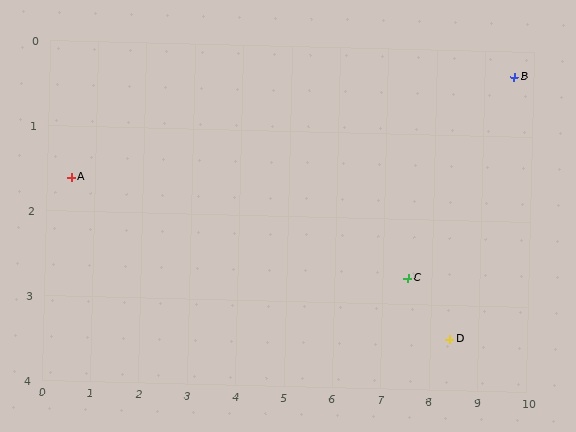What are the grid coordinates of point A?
Point A is at approximately (0.5, 1.6).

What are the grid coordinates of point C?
Point C is at approximately (7.5, 2.7).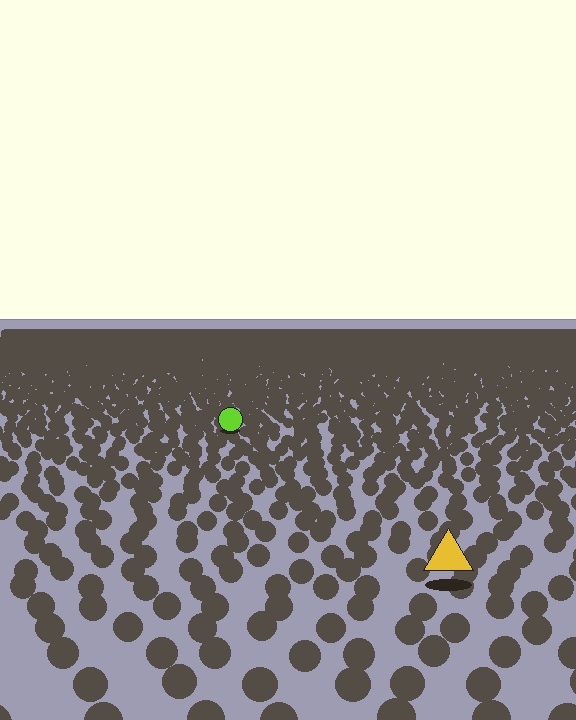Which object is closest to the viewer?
The yellow triangle is closest. The texture marks near it are larger and more spread out.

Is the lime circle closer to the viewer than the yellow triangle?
No. The yellow triangle is closer — you can tell from the texture gradient: the ground texture is coarser near it.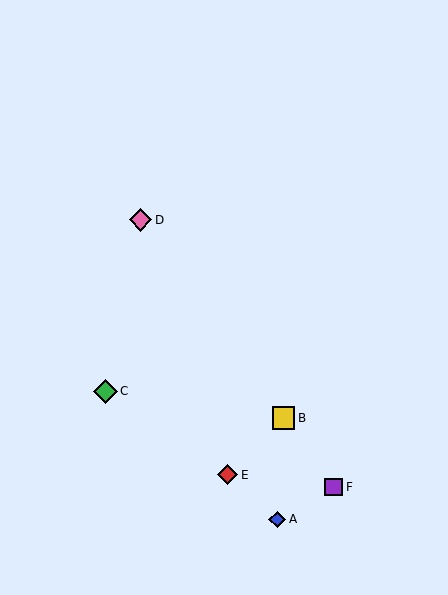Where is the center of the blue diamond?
The center of the blue diamond is at (277, 519).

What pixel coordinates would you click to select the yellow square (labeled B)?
Click at (284, 418) to select the yellow square B.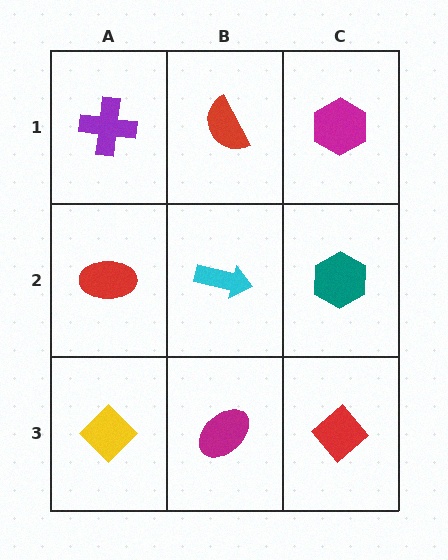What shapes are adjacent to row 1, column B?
A cyan arrow (row 2, column B), a purple cross (row 1, column A), a magenta hexagon (row 1, column C).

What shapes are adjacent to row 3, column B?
A cyan arrow (row 2, column B), a yellow diamond (row 3, column A), a red diamond (row 3, column C).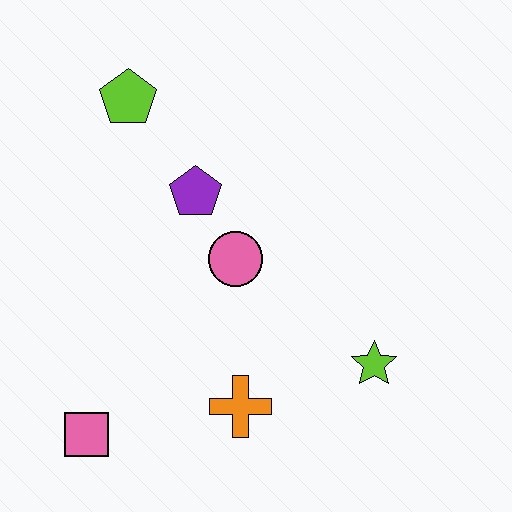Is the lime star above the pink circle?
No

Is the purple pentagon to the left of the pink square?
No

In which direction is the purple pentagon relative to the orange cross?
The purple pentagon is above the orange cross.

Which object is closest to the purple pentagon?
The pink circle is closest to the purple pentagon.